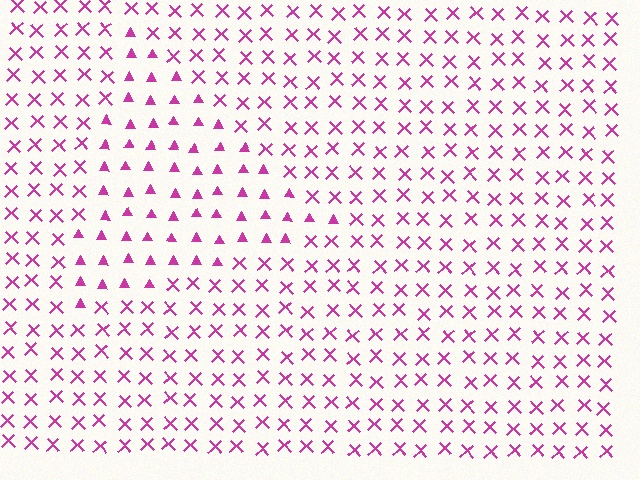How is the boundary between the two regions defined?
The boundary is defined by a change in element shape: triangles inside vs. X marks outside. All elements share the same color and spacing.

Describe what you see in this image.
The image is filled with small magenta elements arranged in a uniform grid. A triangle-shaped region contains triangles, while the surrounding area contains X marks. The boundary is defined purely by the change in element shape.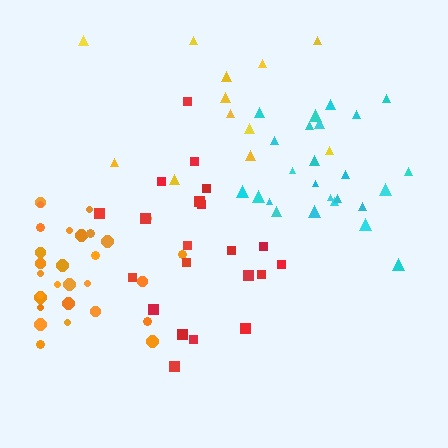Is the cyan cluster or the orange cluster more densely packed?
Orange.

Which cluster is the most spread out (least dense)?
Yellow.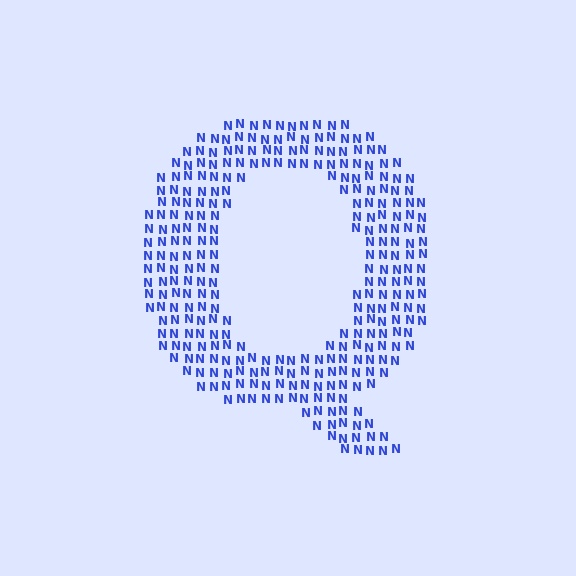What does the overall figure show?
The overall figure shows the letter Q.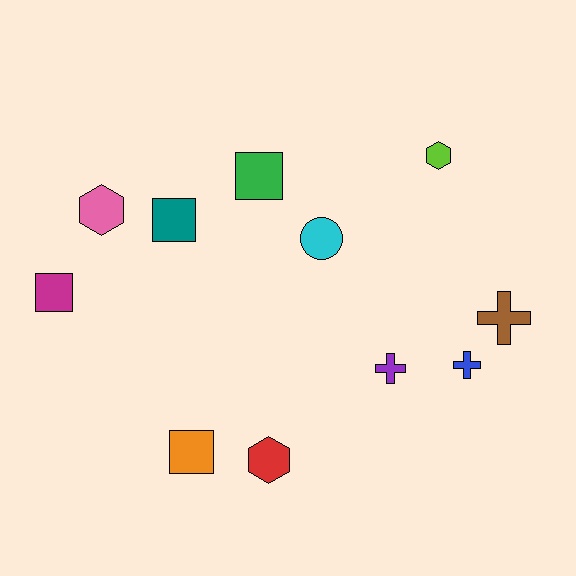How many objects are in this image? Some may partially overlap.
There are 11 objects.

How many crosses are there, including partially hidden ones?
There are 3 crosses.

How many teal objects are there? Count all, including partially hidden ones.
There is 1 teal object.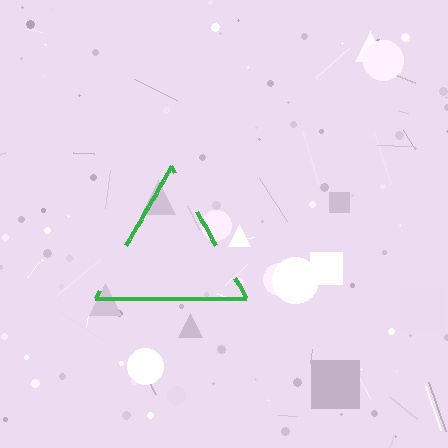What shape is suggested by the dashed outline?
The dashed outline suggests a triangle.